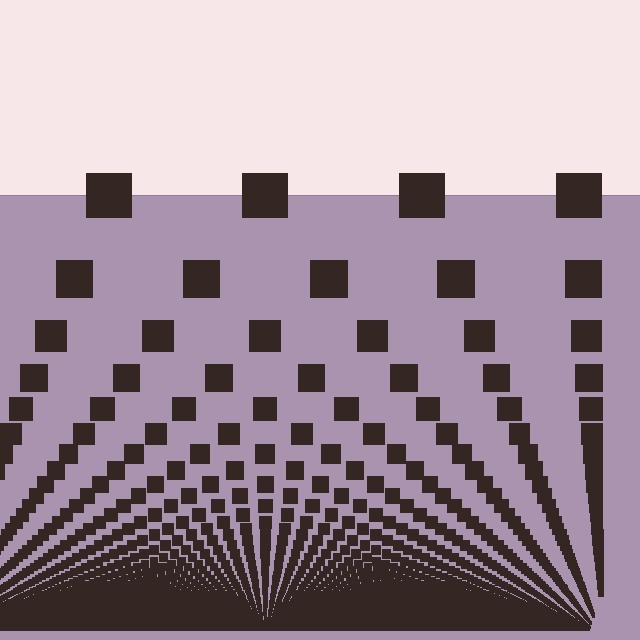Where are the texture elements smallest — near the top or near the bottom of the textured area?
Near the bottom.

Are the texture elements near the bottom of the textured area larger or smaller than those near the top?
Smaller. The gradient is inverted — elements near the bottom are smaller and denser.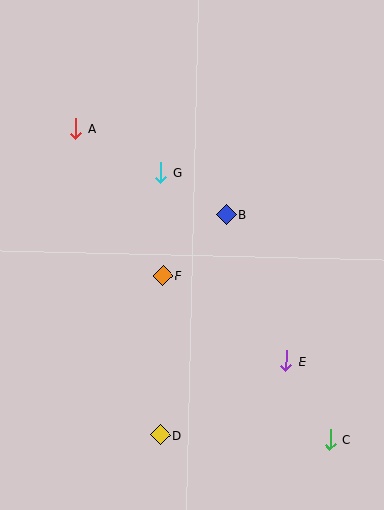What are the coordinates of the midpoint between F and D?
The midpoint between F and D is at (161, 355).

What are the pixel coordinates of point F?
Point F is at (163, 276).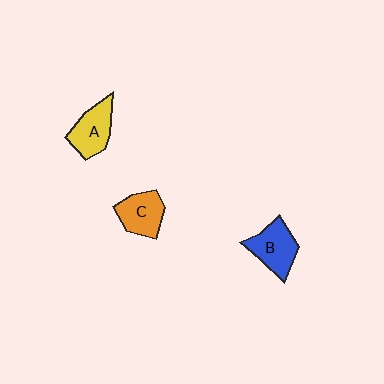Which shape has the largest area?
Shape B (blue).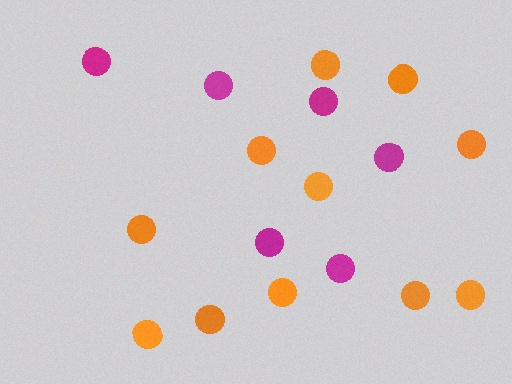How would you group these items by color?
There are 2 groups: one group of magenta circles (6) and one group of orange circles (11).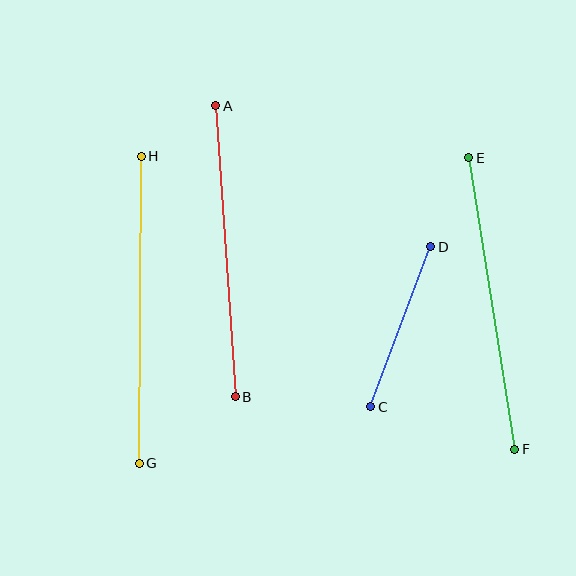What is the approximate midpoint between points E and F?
The midpoint is at approximately (492, 303) pixels.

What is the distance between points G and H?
The distance is approximately 307 pixels.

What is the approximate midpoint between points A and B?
The midpoint is at approximately (226, 251) pixels.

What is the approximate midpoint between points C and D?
The midpoint is at approximately (401, 327) pixels.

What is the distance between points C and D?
The distance is approximately 171 pixels.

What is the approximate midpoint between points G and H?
The midpoint is at approximately (140, 310) pixels.